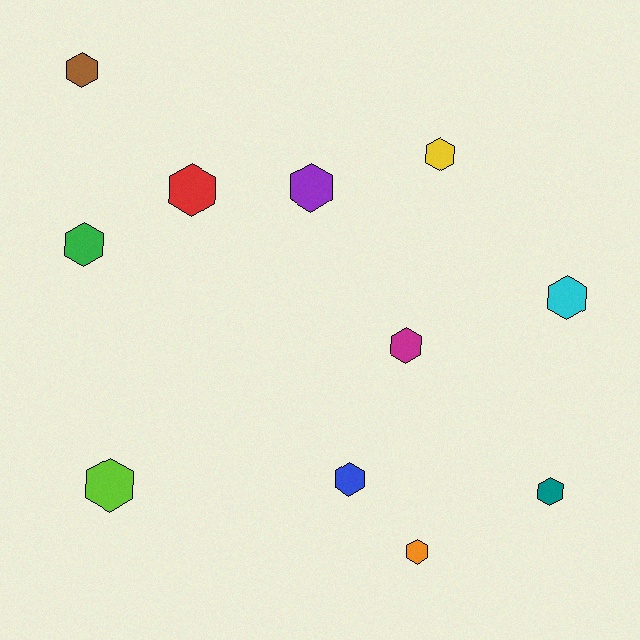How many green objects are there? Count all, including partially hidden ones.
There is 1 green object.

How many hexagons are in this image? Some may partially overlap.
There are 11 hexagons.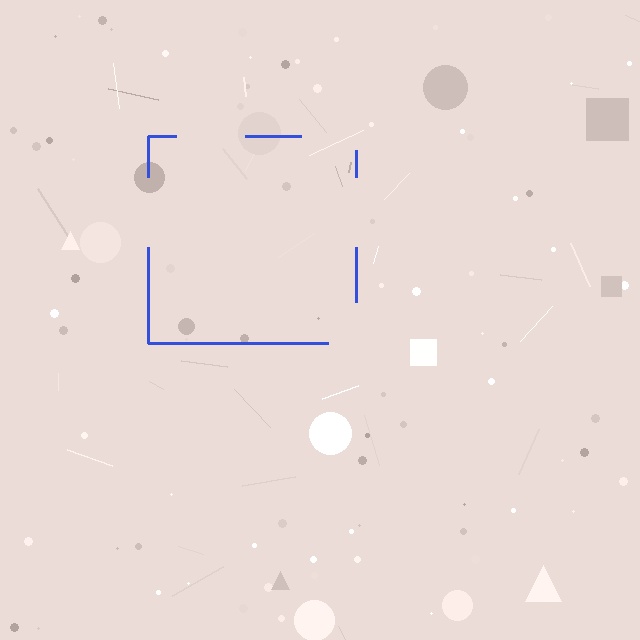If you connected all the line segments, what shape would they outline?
They would outline a square.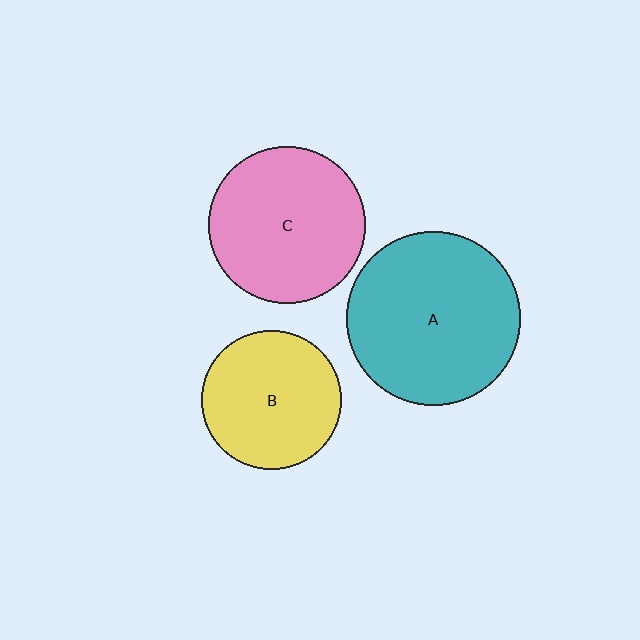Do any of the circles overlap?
No, none of the circles overlap.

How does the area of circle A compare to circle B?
Approximately 1.6 times.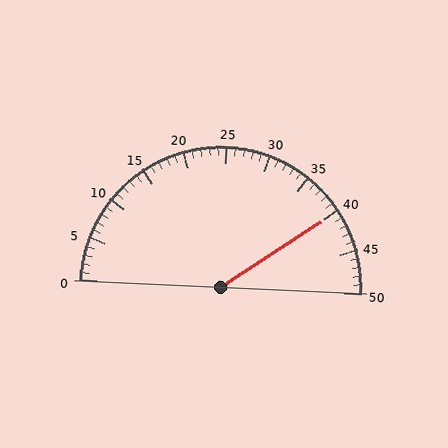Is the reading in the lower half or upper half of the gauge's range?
The reading is in the upper half of the range (0 to 50).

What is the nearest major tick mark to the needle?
The nearest major tick mark is 40.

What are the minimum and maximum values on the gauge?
The gauge ranges from 0 to 50.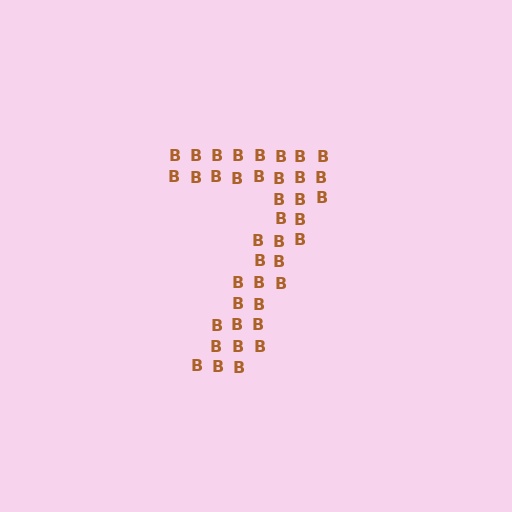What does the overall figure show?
The overall figure shows the digit 7.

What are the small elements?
The small elements are letter B's.